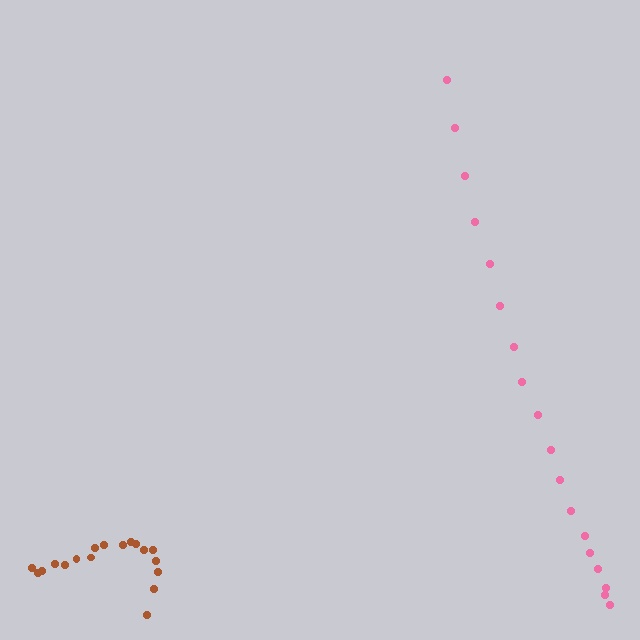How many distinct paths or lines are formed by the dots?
There are 2 distinct paths.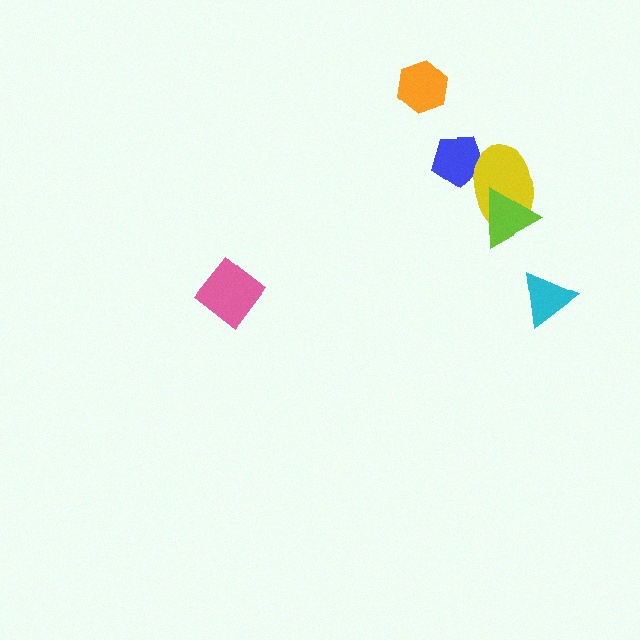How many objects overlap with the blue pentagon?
1 object overlaps with the blue pentagon.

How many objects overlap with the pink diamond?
0 objects overlap with the pink diamond.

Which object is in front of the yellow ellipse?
The lime triangle is in front of the yellow ellipse.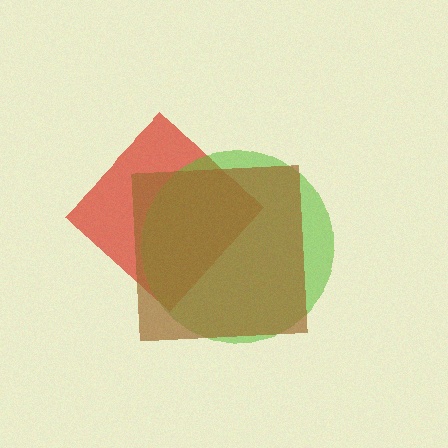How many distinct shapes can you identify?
There are 3 distinct shapes: a red diamond, a lime circle, a brown square.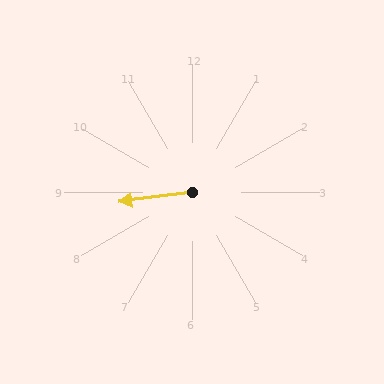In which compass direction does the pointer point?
West.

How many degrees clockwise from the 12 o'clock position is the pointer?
Approximately 263 degrees.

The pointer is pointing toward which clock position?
Roughly 9 o'clock.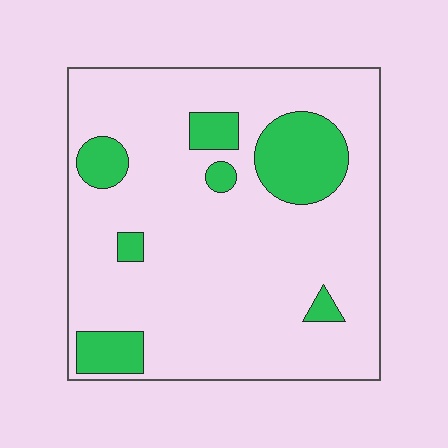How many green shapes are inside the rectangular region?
7.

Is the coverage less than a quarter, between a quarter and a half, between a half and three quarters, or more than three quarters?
Less than a quarter.